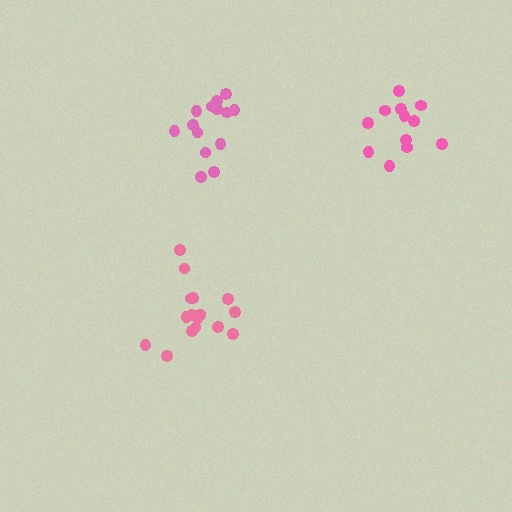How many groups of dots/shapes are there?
There are 3 groups.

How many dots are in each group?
Group 1: 17 dots, Group 2: 14 dots, Group 3: 12 dots (43 total).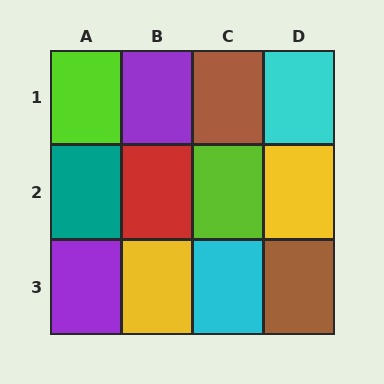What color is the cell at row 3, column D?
Brown.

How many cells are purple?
2 cells are purple.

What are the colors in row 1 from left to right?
Lime, purple, brown, cyan.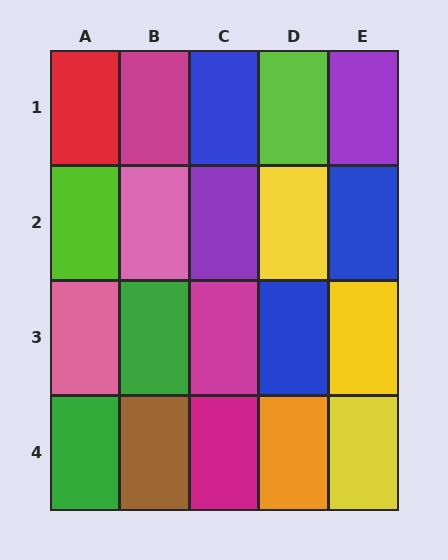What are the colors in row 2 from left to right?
Lime, pink, purple, yellow, blue.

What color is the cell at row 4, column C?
Magenta.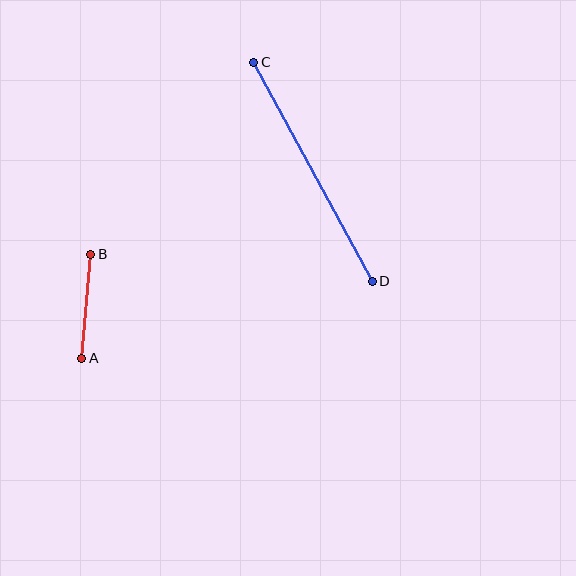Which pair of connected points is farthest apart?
Points C and D are farthest apart.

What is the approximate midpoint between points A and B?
The midpoint is at approximately (86, 306) pixels.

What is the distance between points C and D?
The distance is approximately 249 pixels.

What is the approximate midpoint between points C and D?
The midpoint is at approximately (313, 172) pixels.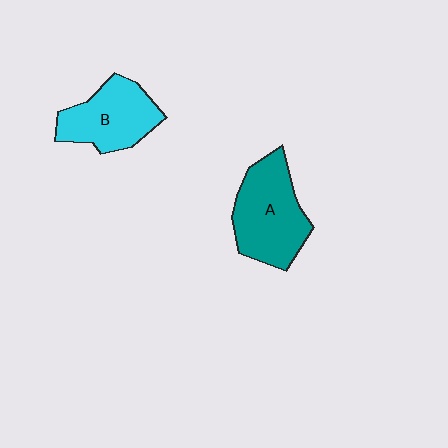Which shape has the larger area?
Shape A (teal).